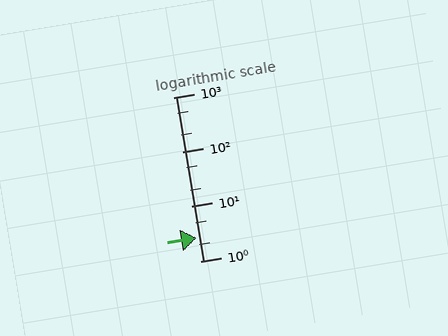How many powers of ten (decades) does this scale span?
The scale spans 3 decades, from 1 to 1000.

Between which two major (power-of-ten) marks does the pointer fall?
The pointer is between 1 and 10.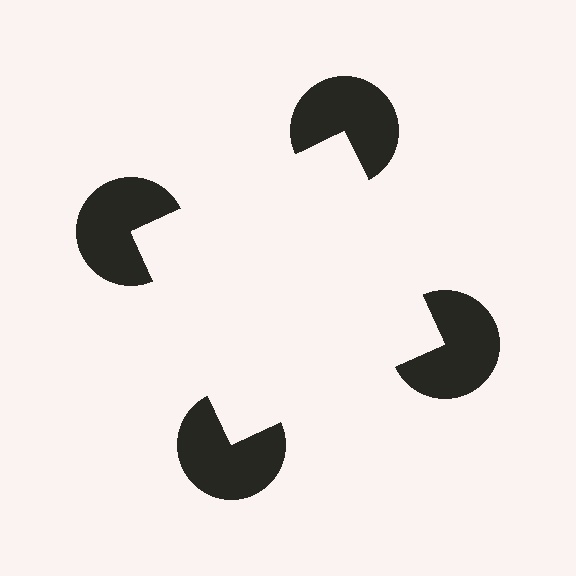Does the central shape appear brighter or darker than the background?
It typically appears slightly brighter than the background, even though no actual brightness change is drawn.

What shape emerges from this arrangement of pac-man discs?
An illusory square — its edges are inferred from the aligned wedge cuts in the pac-man discs, not physically drawn.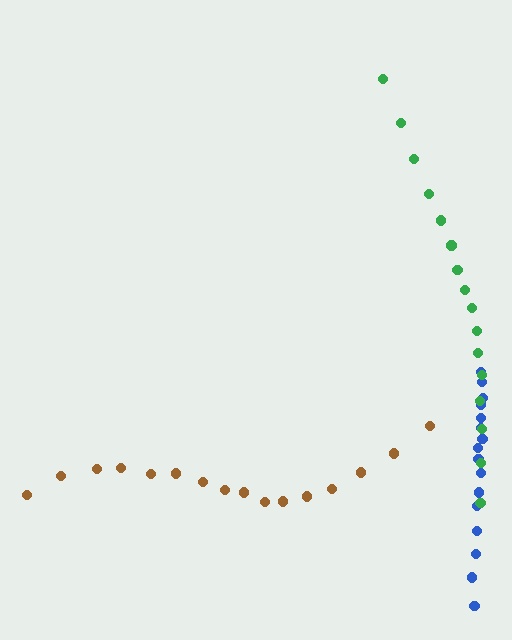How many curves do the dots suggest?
There are 3 distinct paths.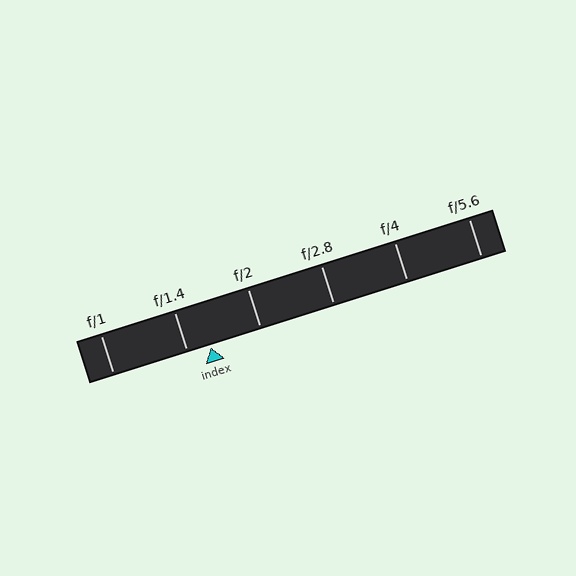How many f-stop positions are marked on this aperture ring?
There are 6 f-stop positions marked.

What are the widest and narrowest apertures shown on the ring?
The widest aperture shown is f/1 and the narrowest is f/5.6.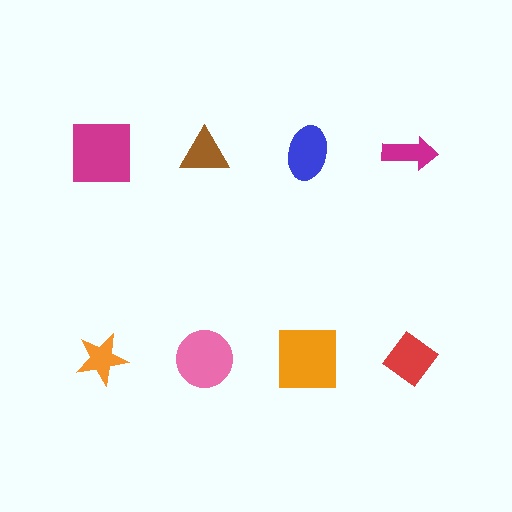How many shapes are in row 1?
4 shapes.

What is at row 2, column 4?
A red diamond.